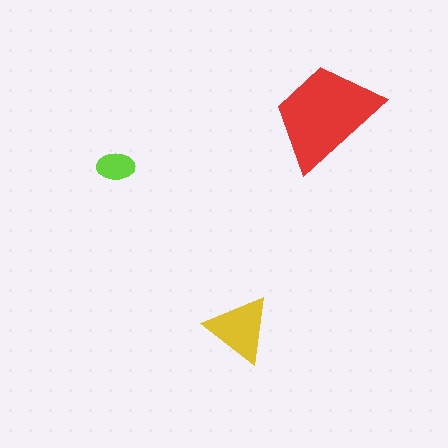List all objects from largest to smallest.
The red trapezoid, the yellow triangle, the lime ellipse.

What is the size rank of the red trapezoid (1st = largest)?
1st.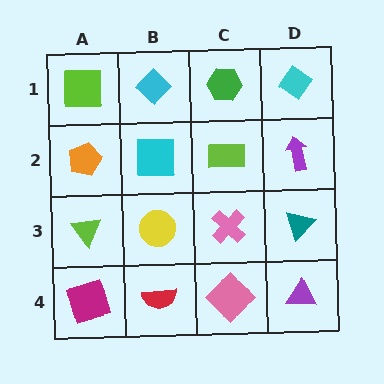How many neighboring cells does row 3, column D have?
3.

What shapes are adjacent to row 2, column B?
A cyan diamond (row 1, column B), a yellow circle (row 3, column B), an orange pentagon (row 2, column A), a lime rectangle (row 2, column C).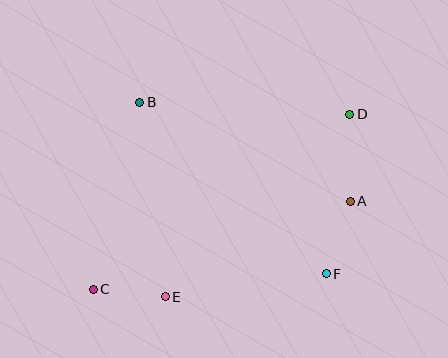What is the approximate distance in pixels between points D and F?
The distance between D and F is approximately 161 pixels.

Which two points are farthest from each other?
Points C and D are farthest from each other.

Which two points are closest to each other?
Points C and E are closest to each other.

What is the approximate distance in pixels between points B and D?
The distance between B and D is approximately 210 pixels.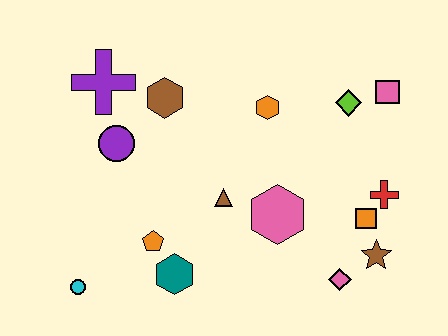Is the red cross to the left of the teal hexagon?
No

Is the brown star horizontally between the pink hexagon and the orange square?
No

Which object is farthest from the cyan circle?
The pink square is farthest from the cyan circle.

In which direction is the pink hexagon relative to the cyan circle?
The pink hexagon is to the right of the cyan circle.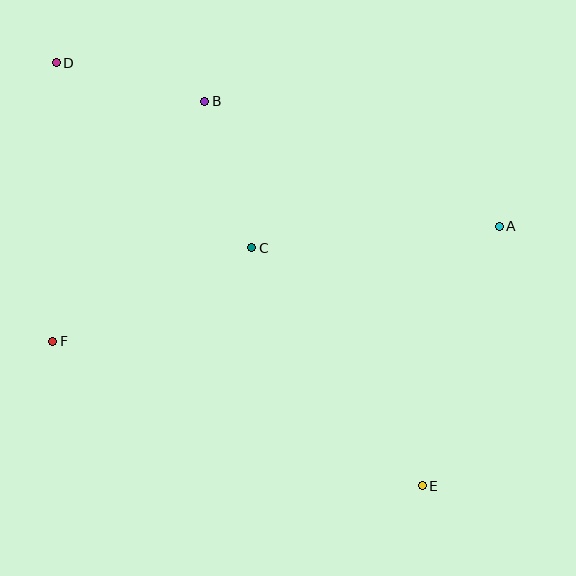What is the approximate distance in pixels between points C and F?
The distance between C and F is approximately 220 pixels.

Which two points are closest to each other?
Points B and D are closest to each other.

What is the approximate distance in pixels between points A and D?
The distance between A and D is approximately 472 pixels.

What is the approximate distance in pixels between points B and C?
The distance between B and C is approximately 154 pixels.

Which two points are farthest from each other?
Points D and E are farthest from each other.